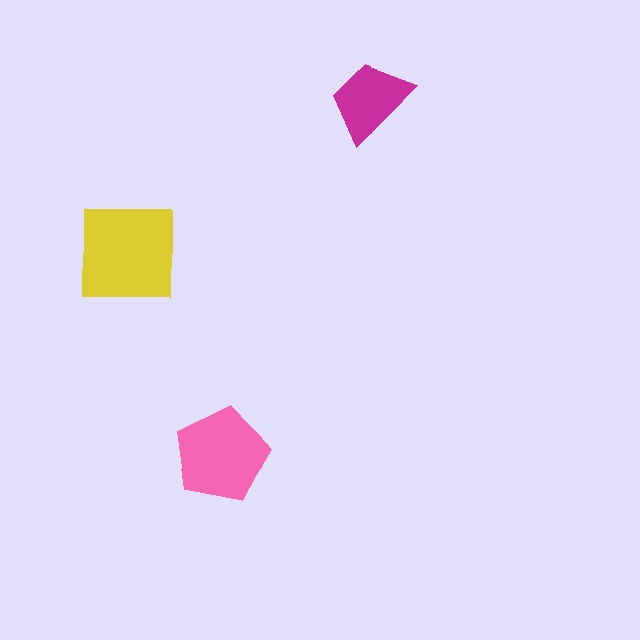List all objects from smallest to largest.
The magenta trapezoid, the pink pentagon, the yellow square.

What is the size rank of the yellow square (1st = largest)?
1st.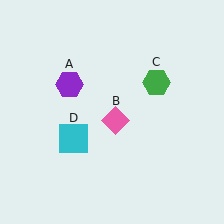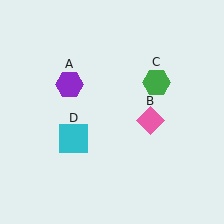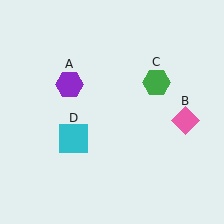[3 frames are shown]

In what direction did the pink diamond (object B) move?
The pink diamond (object B) moved right.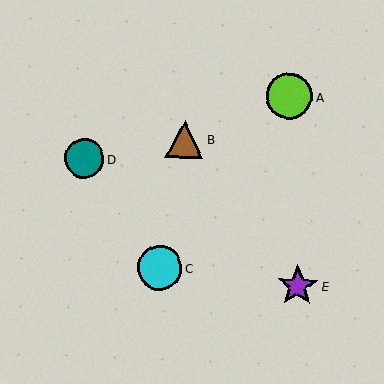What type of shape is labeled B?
Shape B is a brown triangle.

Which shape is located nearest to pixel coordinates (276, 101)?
The lime circle (labeled A) at (289, 96) is nearest to that location.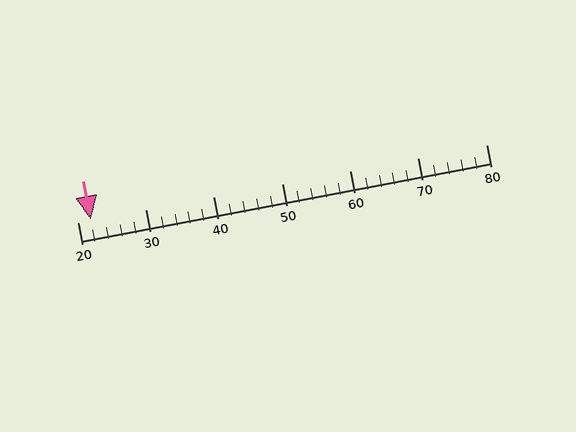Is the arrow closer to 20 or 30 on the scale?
The arrow is closer to 20.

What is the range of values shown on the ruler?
The ruler shows values from 20 to 80.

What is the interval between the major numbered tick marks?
The major tick marks are spaced 10 units apart.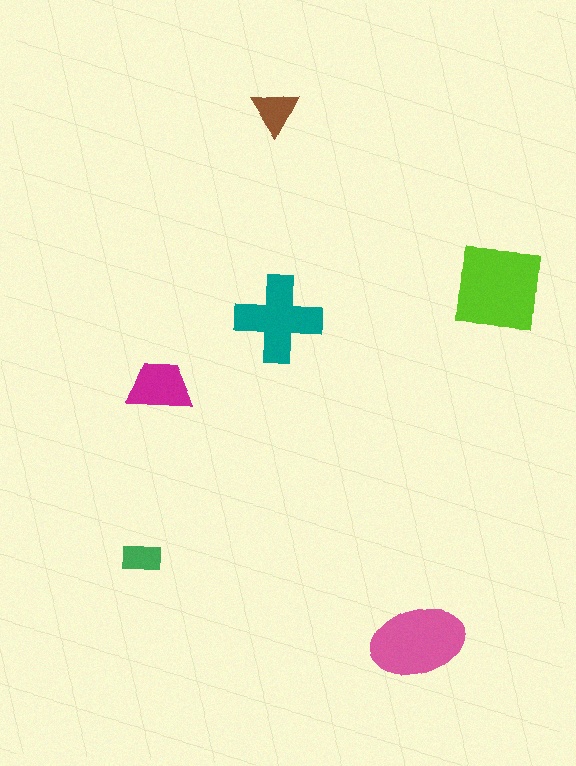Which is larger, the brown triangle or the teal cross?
The teal cross.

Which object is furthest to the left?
The green rectangle is leftmost.